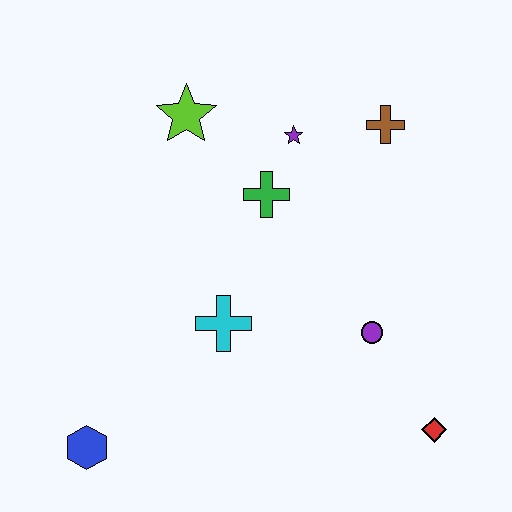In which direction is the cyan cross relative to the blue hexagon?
The cyan cross is to the right of the blue hexagon.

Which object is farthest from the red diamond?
The lime star is farthest from the red diamond.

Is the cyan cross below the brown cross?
Yes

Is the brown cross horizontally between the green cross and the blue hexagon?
No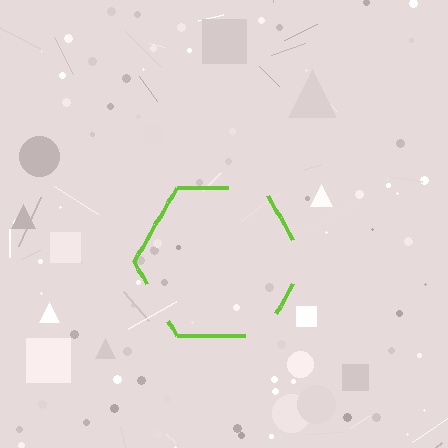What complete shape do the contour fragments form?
The contour fragments form a hexagon.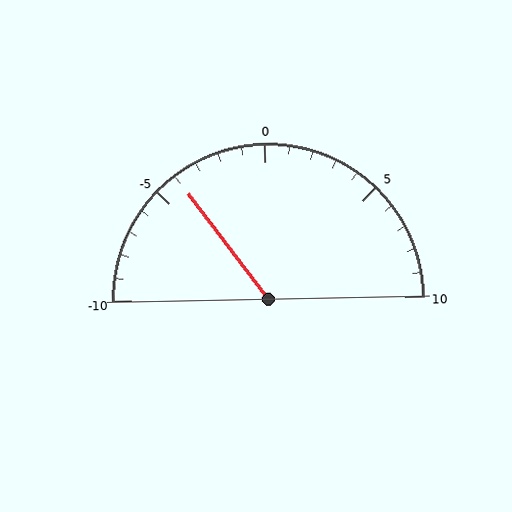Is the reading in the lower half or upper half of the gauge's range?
The reading is in the lower half of the range (-10 to 10).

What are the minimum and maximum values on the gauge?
The gauge ranges from -10 to 10.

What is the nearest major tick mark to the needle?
The nearest major tick mark is -5.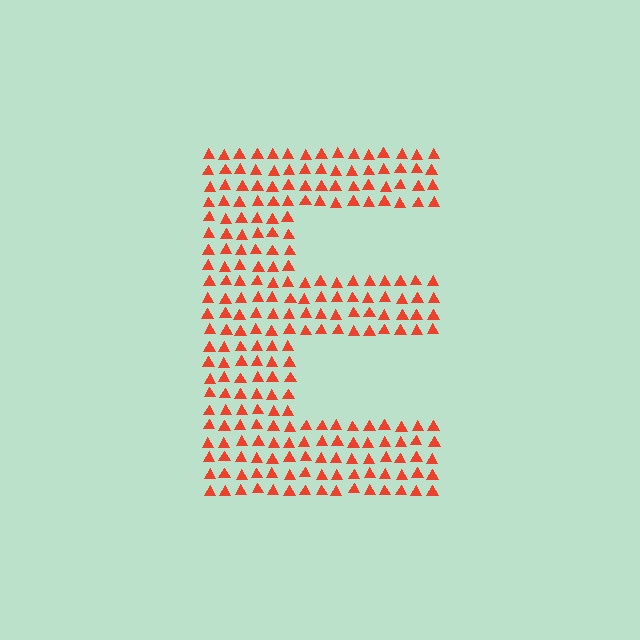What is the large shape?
The large shape is the letter E.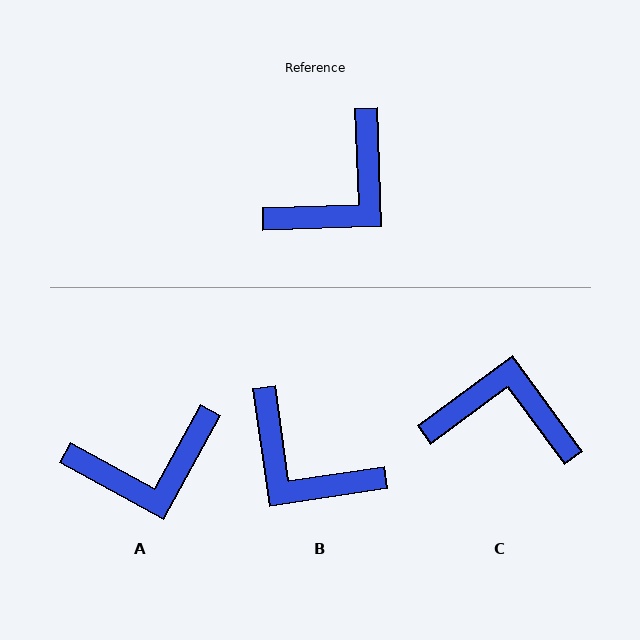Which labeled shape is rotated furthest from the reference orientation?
C, about 124 degrees away.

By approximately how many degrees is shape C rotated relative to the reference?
Approximately 124 degrees counter-clockwise.